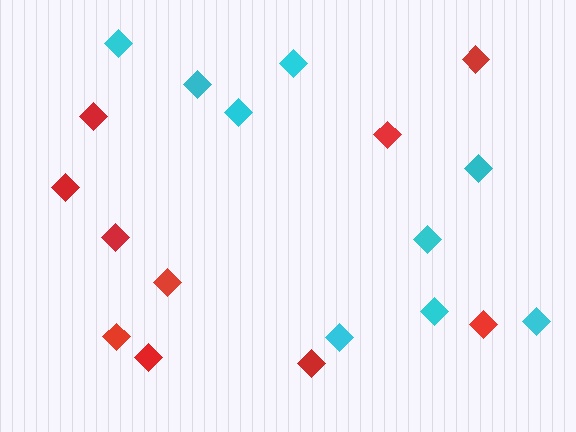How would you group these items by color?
There are 2 groups: one group of cyan diamonds (9) and one group of red diamonds (10).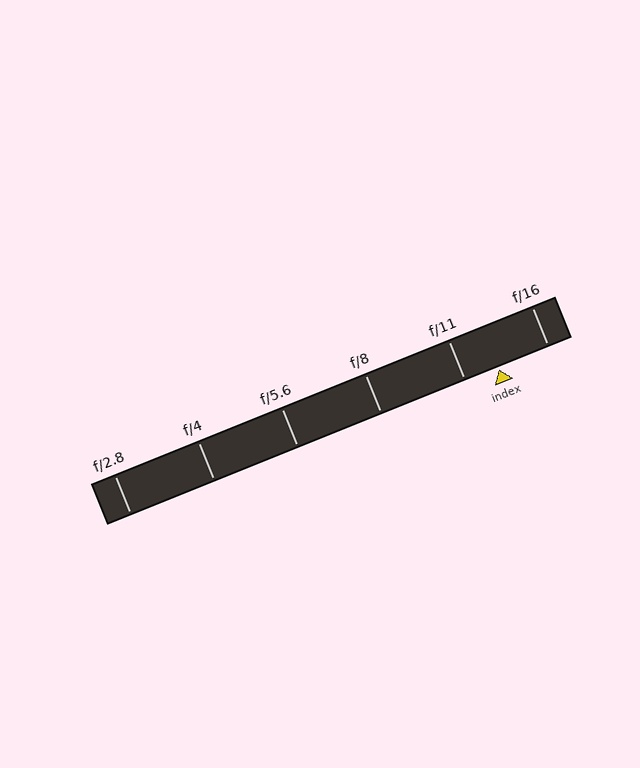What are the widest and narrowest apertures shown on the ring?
The widest aperture shown is f/2.8 and the narrowest is f/16.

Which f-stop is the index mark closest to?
The index mark is closest to f/11.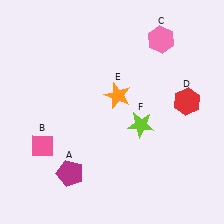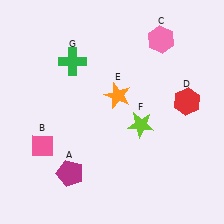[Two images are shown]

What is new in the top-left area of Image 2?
A green cross (G) was added in the top-left area of Image 2.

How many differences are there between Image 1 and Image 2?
There is 1 difference between the two images.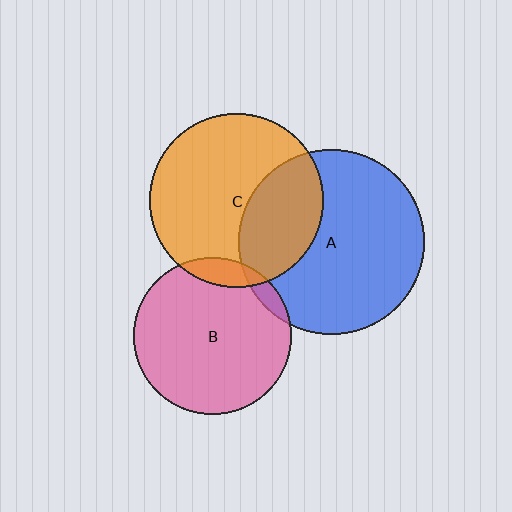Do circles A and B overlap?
Yes.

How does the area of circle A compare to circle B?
Approximately 1.4 times.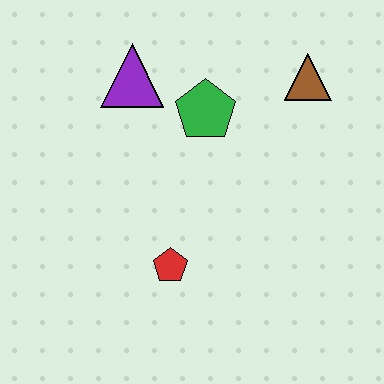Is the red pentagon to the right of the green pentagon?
No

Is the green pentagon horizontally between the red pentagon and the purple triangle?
No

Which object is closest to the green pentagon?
The purple triangle is closest to the green pentagon.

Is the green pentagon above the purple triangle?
No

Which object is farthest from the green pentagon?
The red pentagon is farthest from the green pentagon.